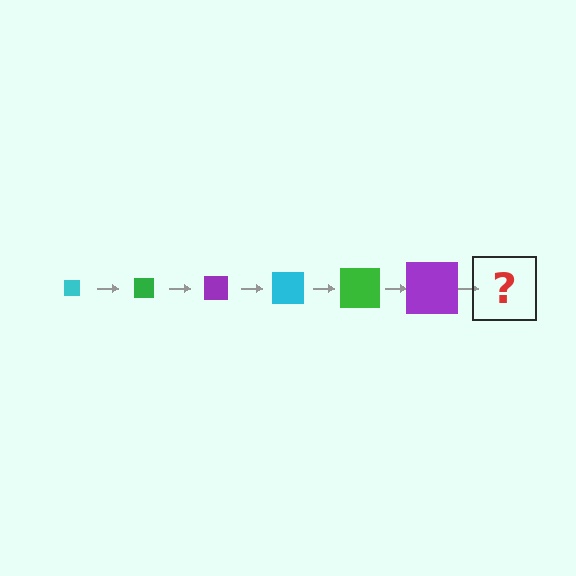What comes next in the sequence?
The next element should be a cyan square, larger than the previous one.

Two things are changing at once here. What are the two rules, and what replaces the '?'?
The two rules are that the square grows larger each step and the color cycles through cyan, green, and purple. The '?' should be a cyan square, larger than the previous one.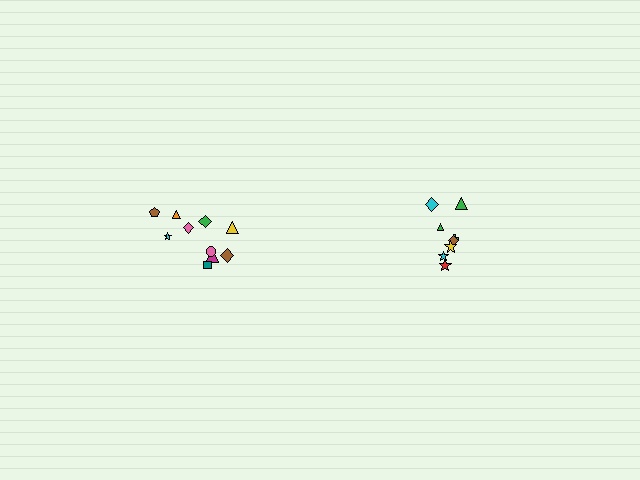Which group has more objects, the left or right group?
The left group.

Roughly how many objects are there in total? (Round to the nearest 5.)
Roughly 20 objects in total.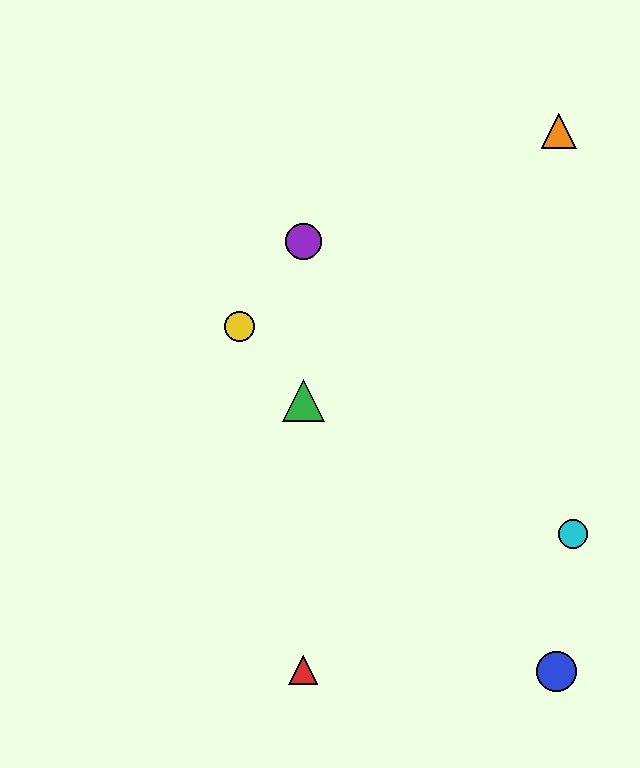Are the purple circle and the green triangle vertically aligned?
Yes, both are at x≈303.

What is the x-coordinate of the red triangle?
The red triangle is at x≈303.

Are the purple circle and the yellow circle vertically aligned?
No, the purple circle is at x≈303 and the yellow circle is at x≈239.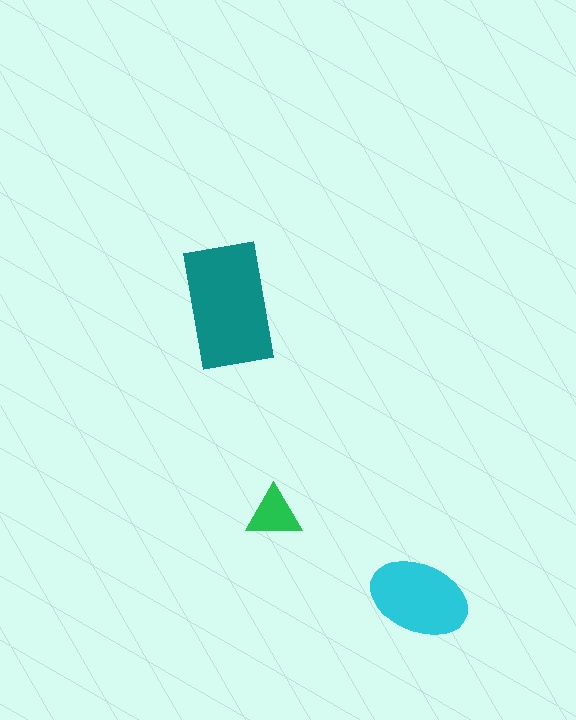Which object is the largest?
The teal rectangle.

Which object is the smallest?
The green triangle.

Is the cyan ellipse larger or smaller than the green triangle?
Larger.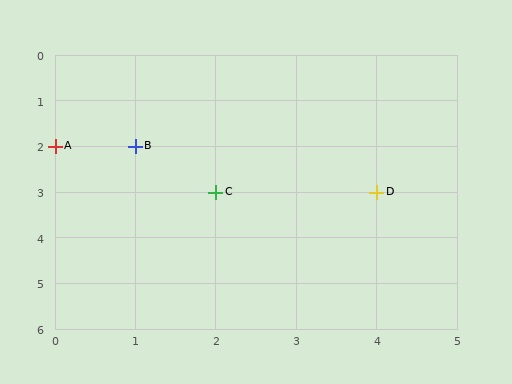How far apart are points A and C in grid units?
Points A and C are 2 columns and 1 row apart (about 2.2 grid units diagonally).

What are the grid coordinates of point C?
Point C is at grid coordinates (2, 3).